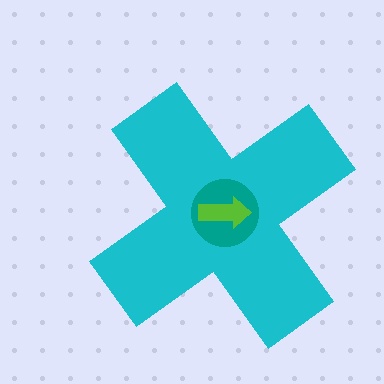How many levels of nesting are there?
3.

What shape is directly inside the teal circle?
The lime arrow.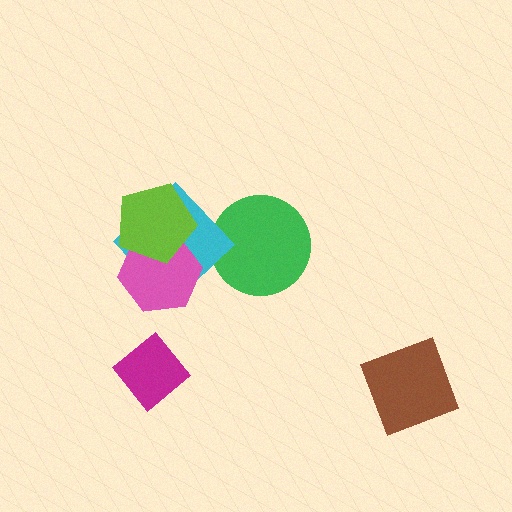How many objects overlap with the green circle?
0 objects overlap with the green circle.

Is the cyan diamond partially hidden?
Yes, it is partially covered by another shape.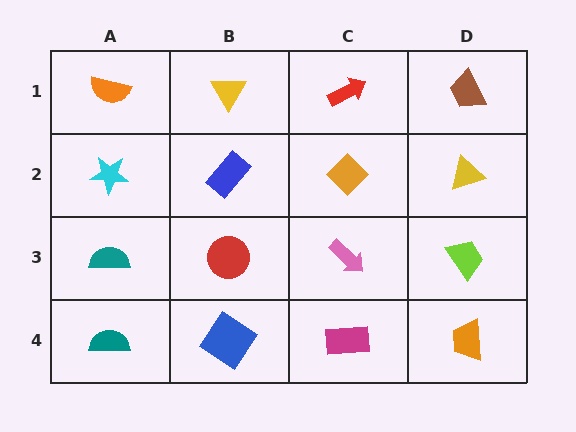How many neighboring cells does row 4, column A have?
2.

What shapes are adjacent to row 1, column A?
A cyan star (row 2, column A), a yellow triangle (row 1, column B).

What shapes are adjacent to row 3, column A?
A cyan star (row 2, column A), a teal semicircle (row 4, column A), a red circle (row 3, column B).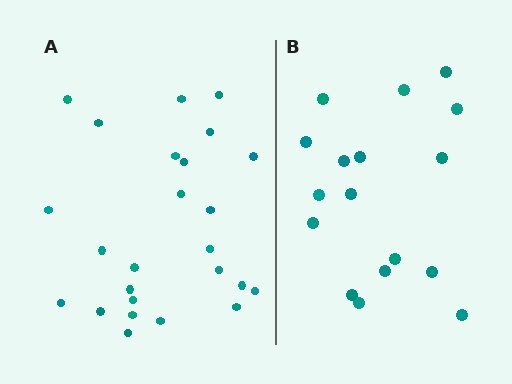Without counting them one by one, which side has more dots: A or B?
Region A (the left region) has more dots.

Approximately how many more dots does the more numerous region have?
Region A has roughly 8 or so more dots than region B.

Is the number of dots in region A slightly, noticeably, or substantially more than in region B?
Region A has substantially more. The ratio is roughly 1.5 to 1.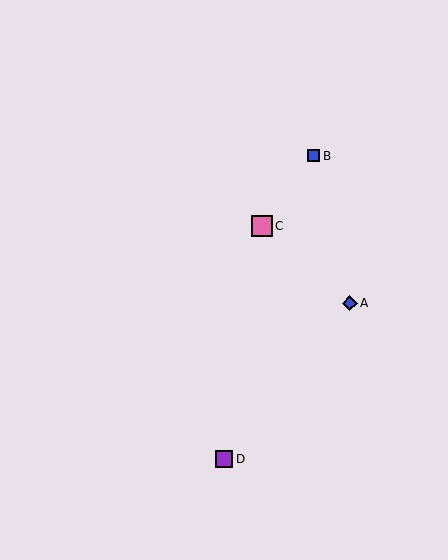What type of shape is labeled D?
Shape D is a purple square.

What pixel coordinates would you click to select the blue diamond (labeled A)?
Click at (350, 303) to select the blue diamond A.